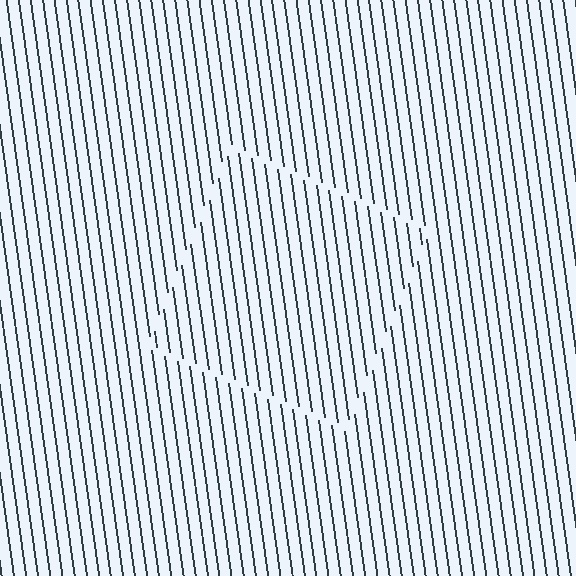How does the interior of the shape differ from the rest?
The interior of the shape contains the same grating, shifted by half a period — the contour is defined by the phase discontinuity where line-ends from the inner and outer gratings abut.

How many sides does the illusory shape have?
4 sides — the line-ends trace a square.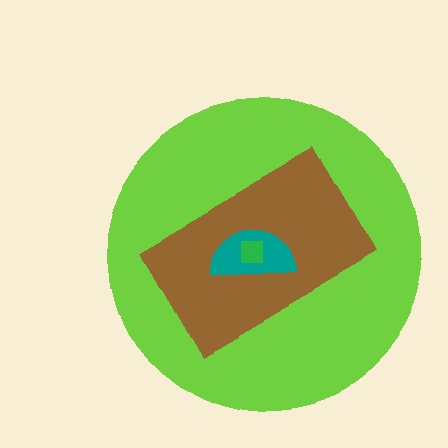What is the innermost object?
The green square.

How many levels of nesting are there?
4.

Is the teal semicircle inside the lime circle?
Yes.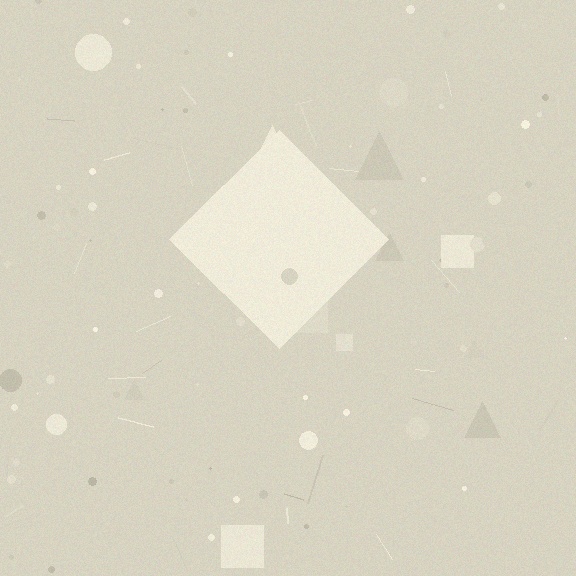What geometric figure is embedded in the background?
A diamond is embedded in the background.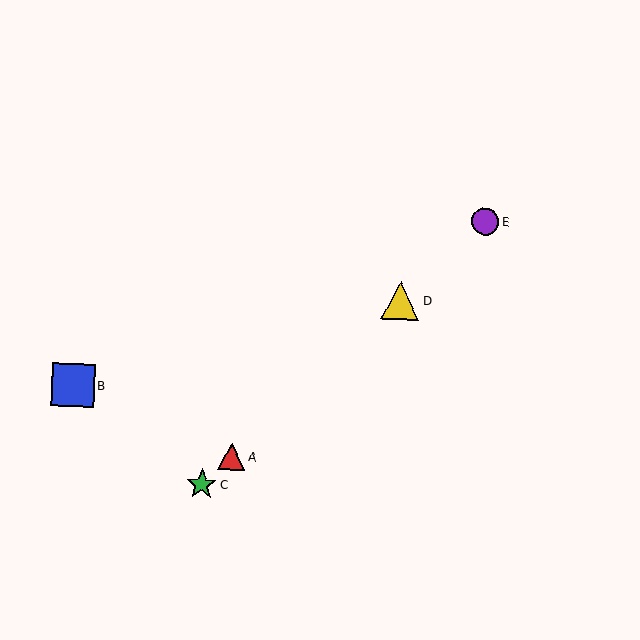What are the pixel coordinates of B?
Object B is at (73, 385).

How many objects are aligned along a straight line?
4 objects (A, C, D, E) are aligned along a straight line.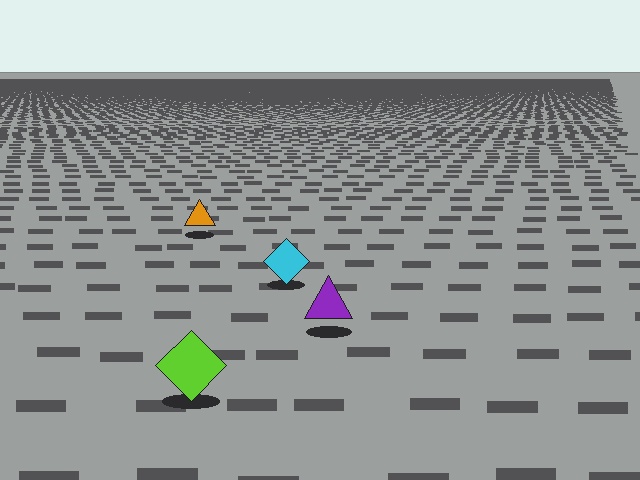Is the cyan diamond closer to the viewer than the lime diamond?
No. The lime diamond is closer — you can tell from the texture gradient: the ground texture is coarser near it.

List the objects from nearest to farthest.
From nearest to farthest: the lime diamond, the purple triangle, the cyan diamond, the orange triangle.